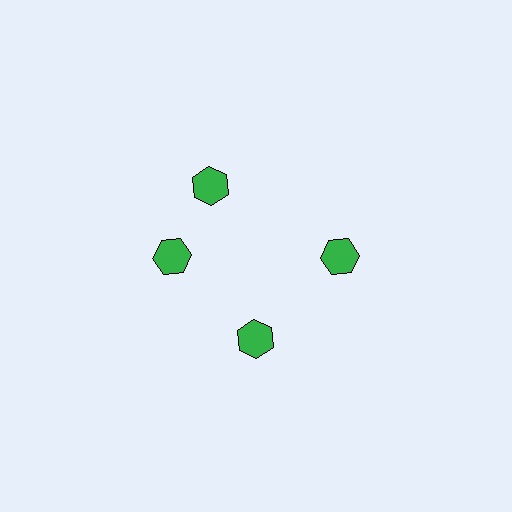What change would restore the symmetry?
The symmetry would be restored by rotating it back into even spacing with its neighbors so that all 4 hexagons sit at equal angles and equal distance from the center.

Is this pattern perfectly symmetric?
No. The 4 green hexagons are arranged in a ring, but one element near the 12 o'clock position is rotated out of alignment along the ring, breaking the 4-fold rotational symmetry.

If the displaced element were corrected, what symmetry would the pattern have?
It would have 4-fold rotational symmetry — the pattern would map onto itself every 90 degrees.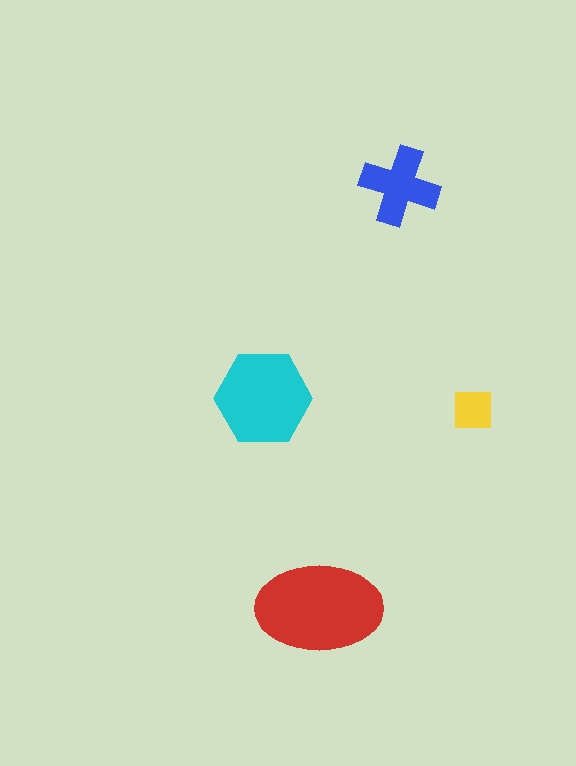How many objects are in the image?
There are 4 objects in the image.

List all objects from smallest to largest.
The yellow square, the blue cross, the cyan hexagon, the red ellipse.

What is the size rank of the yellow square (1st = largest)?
4th.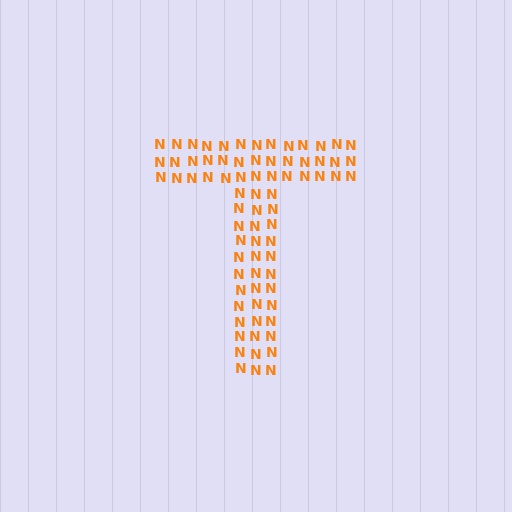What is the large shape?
The large shape is the letter T.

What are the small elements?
The small elements are letter N's.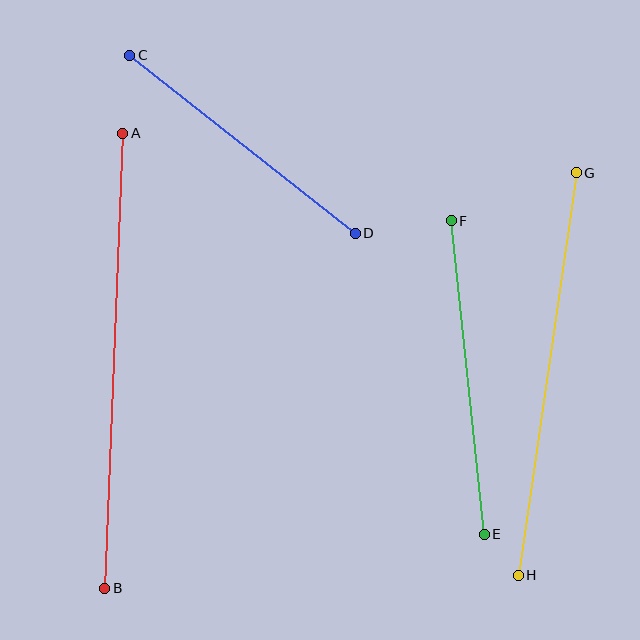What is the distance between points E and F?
The distance is approximately 315 pixels.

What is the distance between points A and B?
The distance is approximately 455 pixels.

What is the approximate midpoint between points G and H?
The midpoint is at approximately (547, 374) pixels.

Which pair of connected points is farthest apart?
Points A and B are farthest apart.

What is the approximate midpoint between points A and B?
The midpoint is at approximately (114, 361) pixels.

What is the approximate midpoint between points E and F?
The midpoint is at approximately (468, 378) pixels.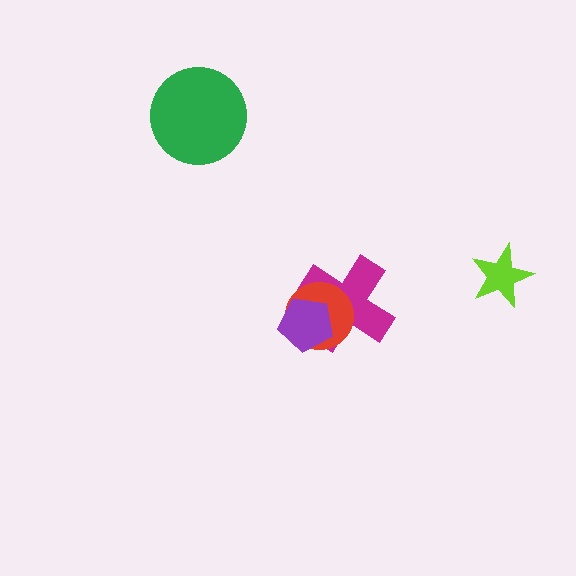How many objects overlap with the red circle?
2 objects overlap with the red circle.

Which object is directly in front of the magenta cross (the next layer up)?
The red circle is directly in front of the magenta cross.